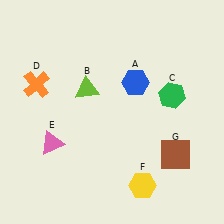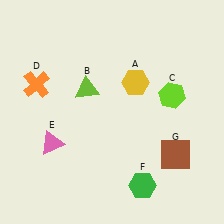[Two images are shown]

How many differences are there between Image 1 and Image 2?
There are 3 differences between the two images.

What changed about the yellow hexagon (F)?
In Image 1, F is yellow. In Image 2, it changed to green.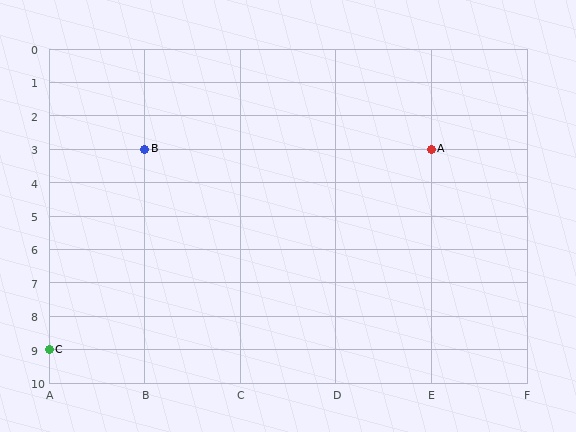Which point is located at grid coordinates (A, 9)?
Point C is at (A, 9).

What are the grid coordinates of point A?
Point A is at grid coordinates (E, 3).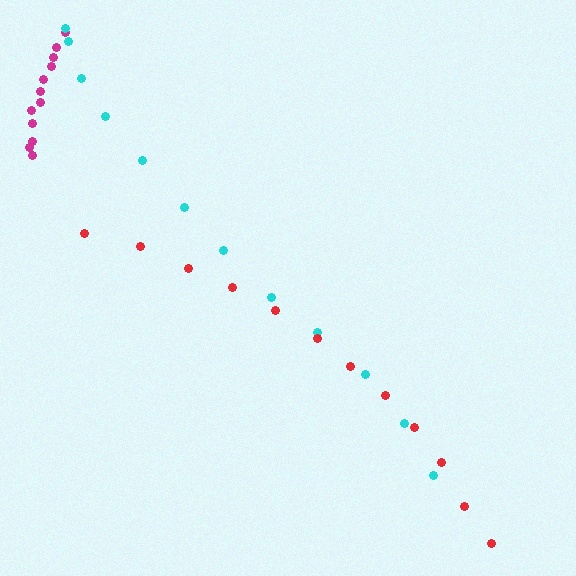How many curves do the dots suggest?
There are 3 distinct paths.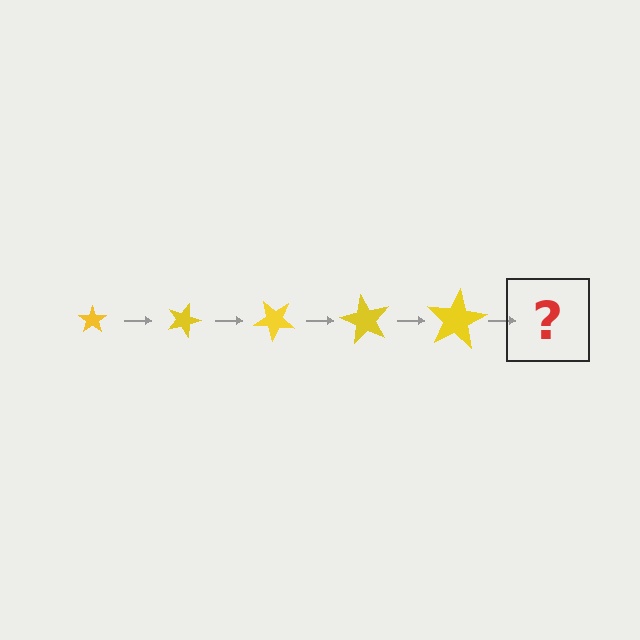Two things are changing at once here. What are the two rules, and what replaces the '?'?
The two rules are that the star grows larger each step and it rotates 20 degrees each step. The '?' should be a star, larger than the previous one and rotated 100 degrees from the start.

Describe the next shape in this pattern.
It should be a star, larger than the previous one and rotated 100 degrees from the start.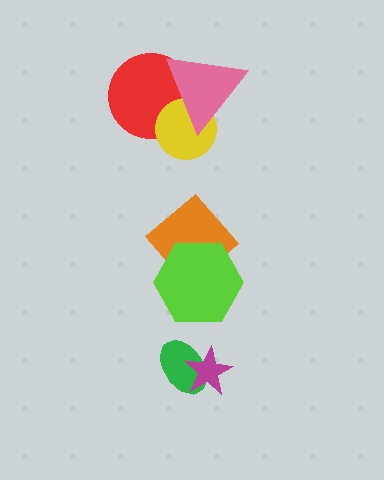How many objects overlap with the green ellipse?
1 object overlaps with the green ellipse.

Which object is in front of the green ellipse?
The magenta star is in front of the green ellipse.